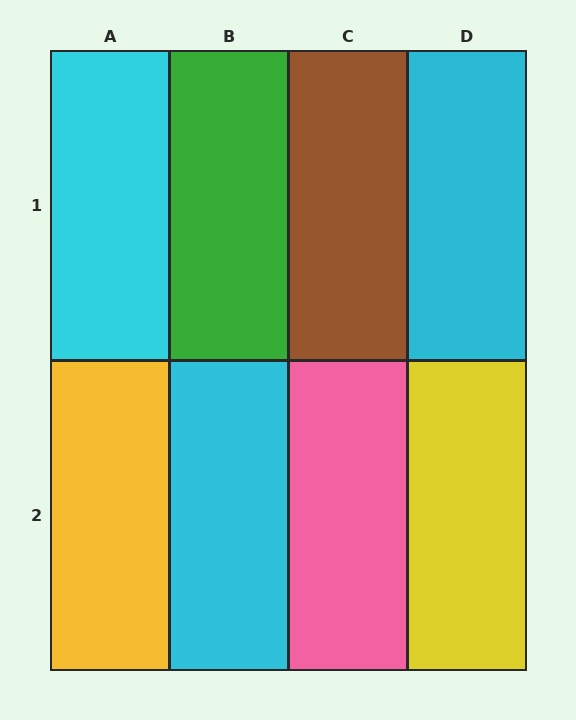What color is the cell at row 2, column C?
Pink.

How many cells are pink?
1 cell is pink.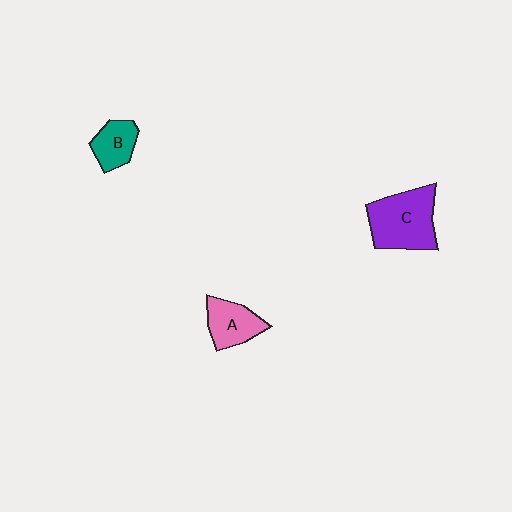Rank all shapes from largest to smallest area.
From largest to smallest: C (purple), A (pink), B (teal).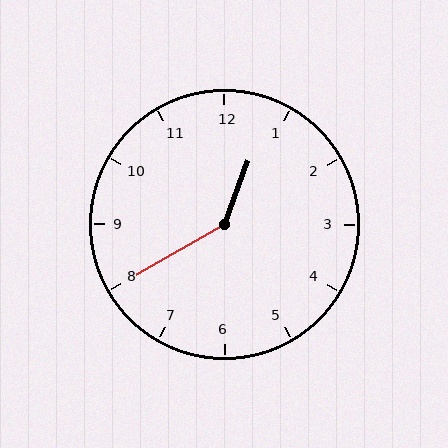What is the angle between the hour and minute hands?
Approximately 140 degrees.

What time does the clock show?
12:40.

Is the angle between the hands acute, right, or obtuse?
It is obtuse.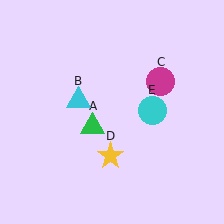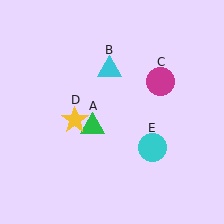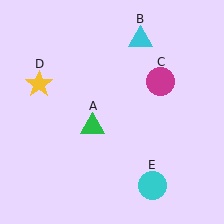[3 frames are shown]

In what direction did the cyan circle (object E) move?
The cyan circle (object E) moved down.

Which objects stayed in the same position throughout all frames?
Green triangle (object A) and magenta circle (object C) remained stationary.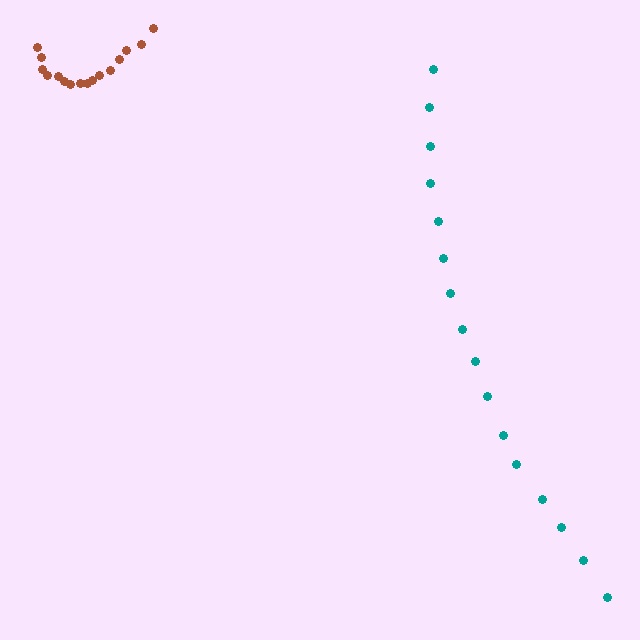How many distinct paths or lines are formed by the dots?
There are 2 distinct paths.